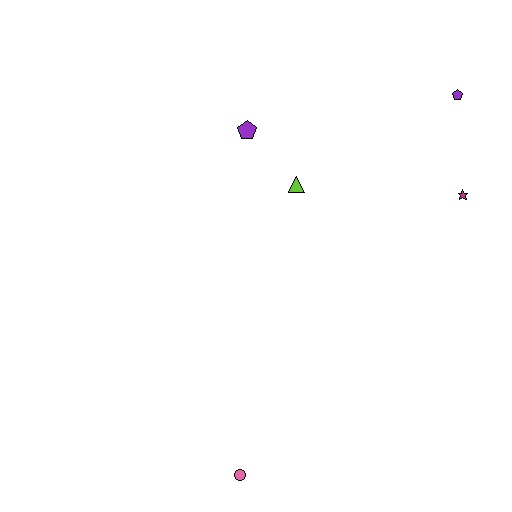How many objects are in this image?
There are 5 objects.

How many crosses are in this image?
There are no crosses.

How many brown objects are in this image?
There are no brown objects.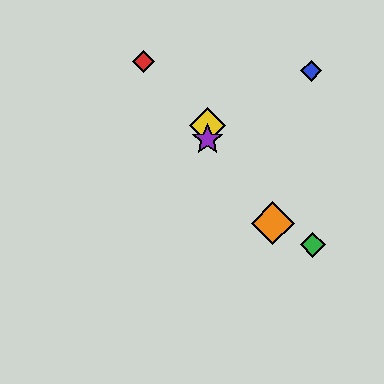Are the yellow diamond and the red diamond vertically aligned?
No, the yellow diamond is at x≈208 and the red diamond is at x≈144.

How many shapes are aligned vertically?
2 shapes (the yellow diamond, the purple star) are aligned vertically.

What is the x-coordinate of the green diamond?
The green diamond is at x≈313.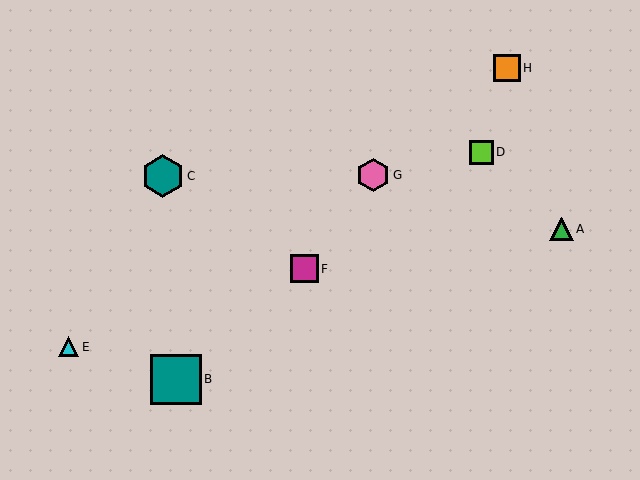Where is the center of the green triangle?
The center of the green triangle is at (561, 229).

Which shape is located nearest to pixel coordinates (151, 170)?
The teal hexagon (labeled C) at (163, 176) is nearest to that location.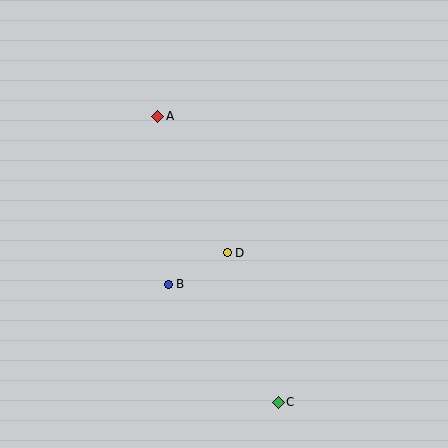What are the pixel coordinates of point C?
Point C is at (278, 402).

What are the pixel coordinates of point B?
Point B is at (168, 284).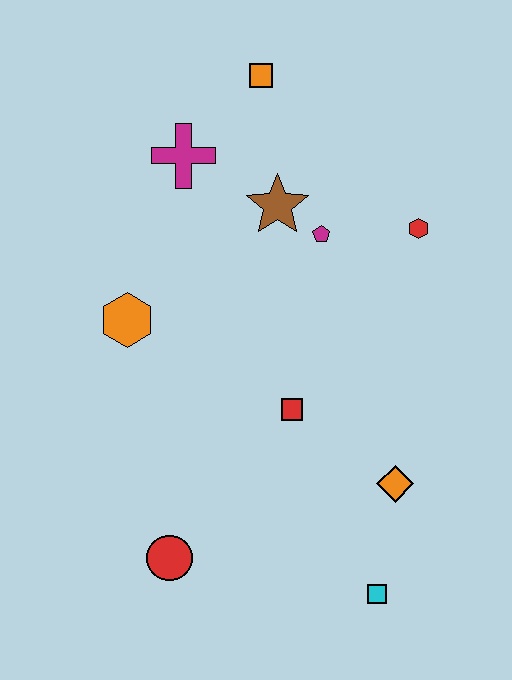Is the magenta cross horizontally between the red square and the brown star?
No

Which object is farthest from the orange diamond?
The orange square is farthest from the orange diamond.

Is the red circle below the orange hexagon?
Yes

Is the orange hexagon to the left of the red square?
Yes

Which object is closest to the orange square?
The magenta cross is closest to the orange square.